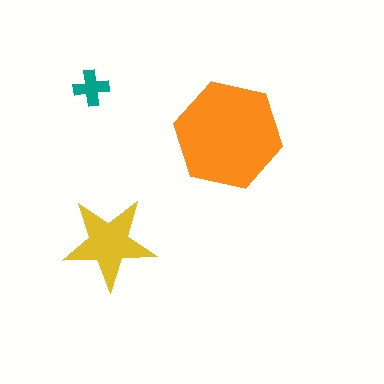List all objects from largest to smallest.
The orange hexagon, the yellow star, the teal cross.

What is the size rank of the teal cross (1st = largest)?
3rd.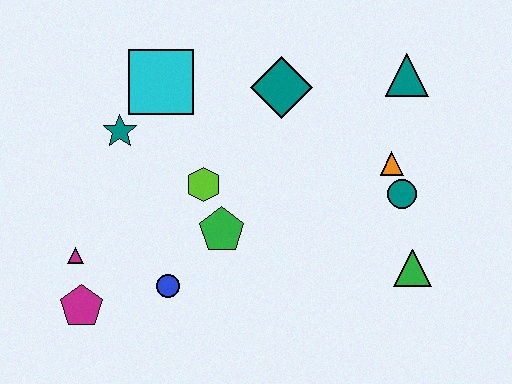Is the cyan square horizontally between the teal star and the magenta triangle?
No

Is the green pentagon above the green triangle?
Yes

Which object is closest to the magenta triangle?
The magenta pentagon is closest to the magenta triangle.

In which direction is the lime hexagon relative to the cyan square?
The lime hexagon is below the cyan square.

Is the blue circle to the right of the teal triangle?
No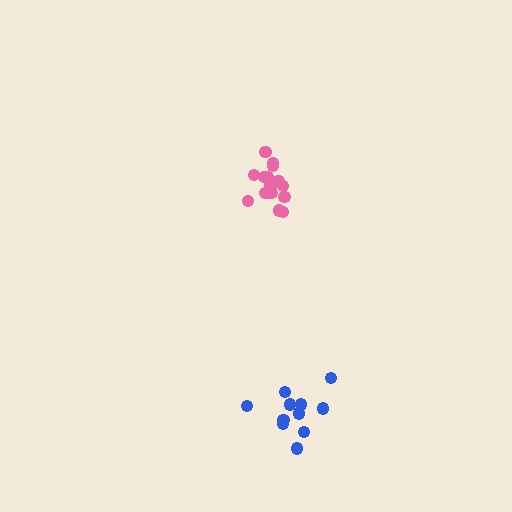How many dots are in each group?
Group 1: 11 dots, Group 2: 17 dots (28 total).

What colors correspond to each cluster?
The clusters are colored: blue, pink.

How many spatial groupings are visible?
There are 2 spatial groupings.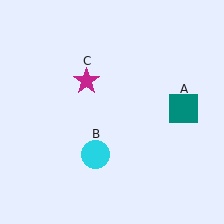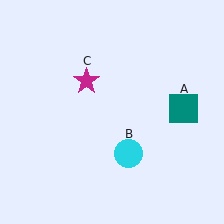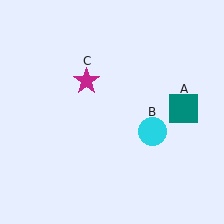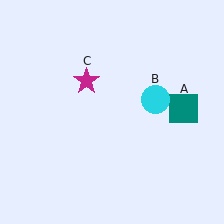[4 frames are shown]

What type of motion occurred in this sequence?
The cyan circle (object B) rotated counterclockwise around the center of the scene.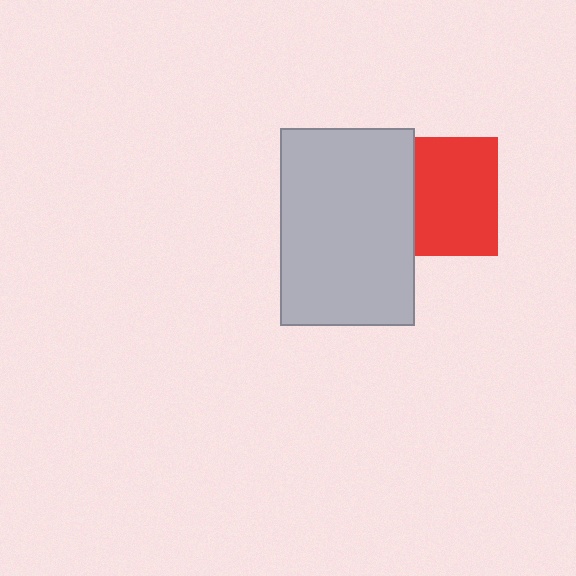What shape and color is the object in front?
The object in front is a light gray rectangle.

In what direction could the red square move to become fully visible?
The red square could move right. That would shift it out from behind the light gray rectangle entirely.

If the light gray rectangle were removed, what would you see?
You would see the complete red square.